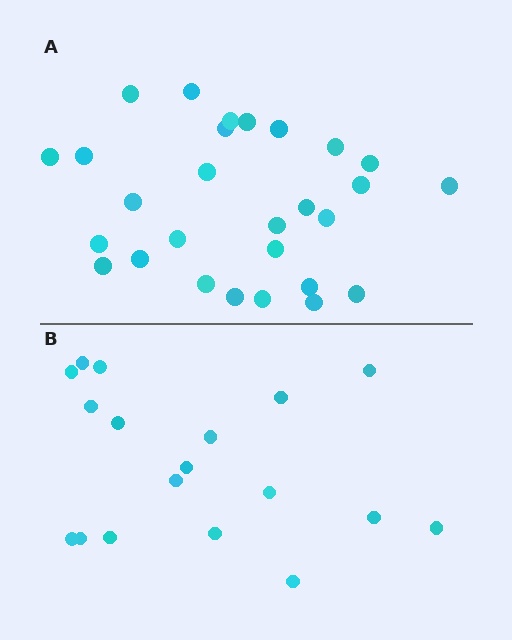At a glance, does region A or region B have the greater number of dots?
Region A (the top region) has more dots.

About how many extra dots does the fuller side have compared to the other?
Region A has roughly 10 or so more dots than region B.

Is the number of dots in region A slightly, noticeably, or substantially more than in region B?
Region A has substantially more. The ratio is roughly 1.6 to 1.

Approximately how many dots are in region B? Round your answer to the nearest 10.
About 20 dots. (The exact count is 18, which rounds to 20.)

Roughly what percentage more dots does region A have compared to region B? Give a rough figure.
About 55% more.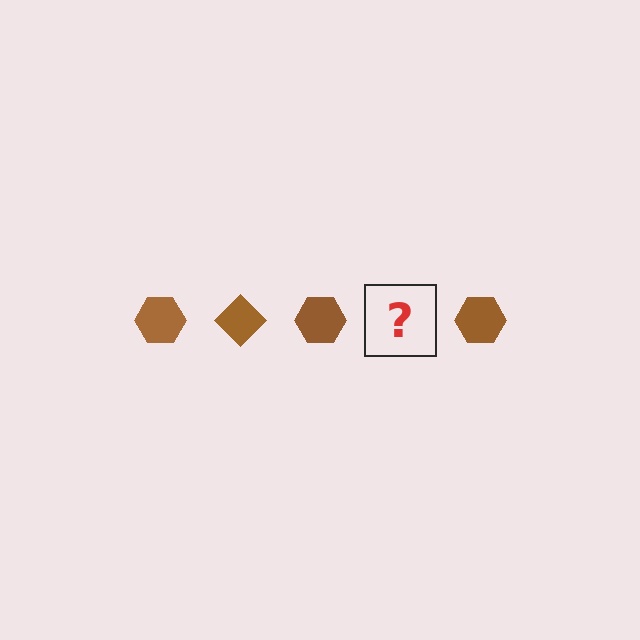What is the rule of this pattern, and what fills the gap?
The rule is that the pattern cycles through hexagon, diamond shapes in brown. The gap should be filled with a brown diamond.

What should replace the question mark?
The question mark should be replaced with a brown diamond.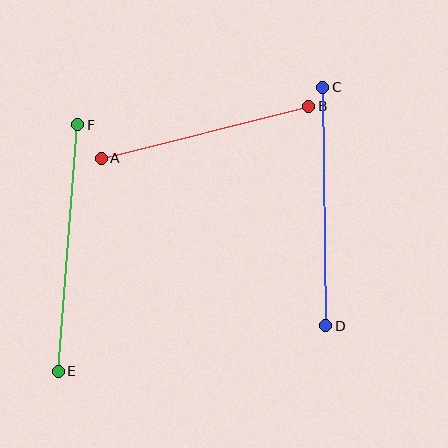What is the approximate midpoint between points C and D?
The midpoint is at approximately (324, 207) pixels.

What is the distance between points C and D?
The distance is approximately 238 pixels.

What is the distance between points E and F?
The distance is approximately 248 pixels.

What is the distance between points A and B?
The distance is approximately 214 pixels.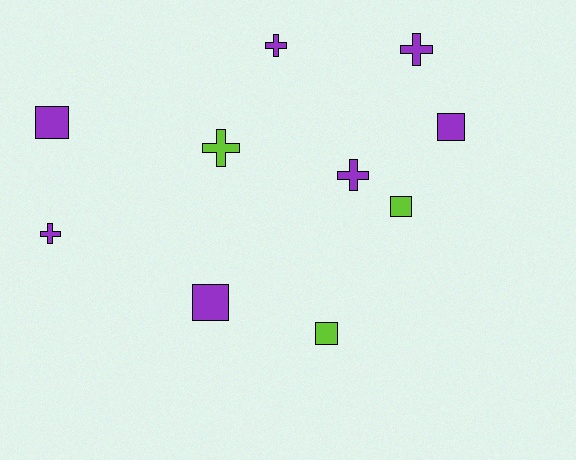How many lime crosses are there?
There is 1 lime cross.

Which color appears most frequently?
Purple, with 7 objects.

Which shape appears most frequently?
Cross, with 5 objects.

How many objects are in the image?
There are 10 objects.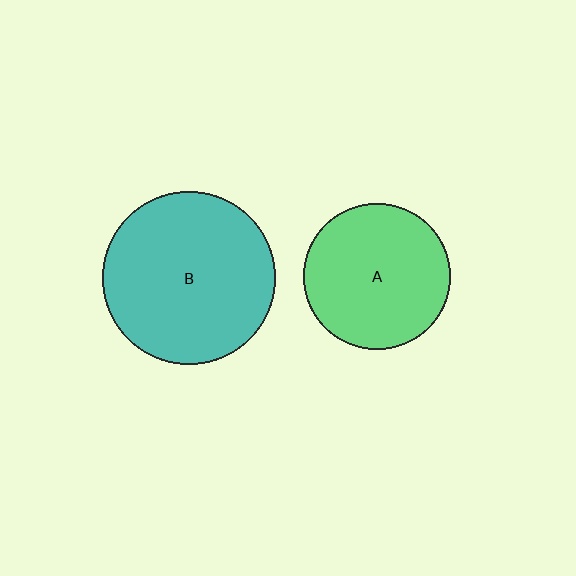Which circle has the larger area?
Circle B (teal).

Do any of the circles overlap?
No, none of the circles overlap.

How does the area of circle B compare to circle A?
Approximately 1.4 times.